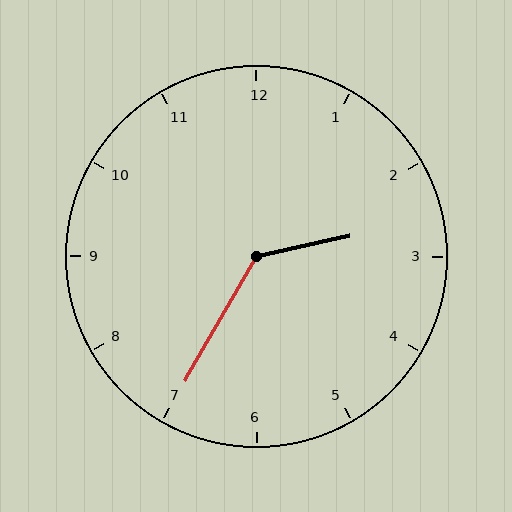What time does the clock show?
2:35.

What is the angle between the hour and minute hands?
Approximately 132 degrees.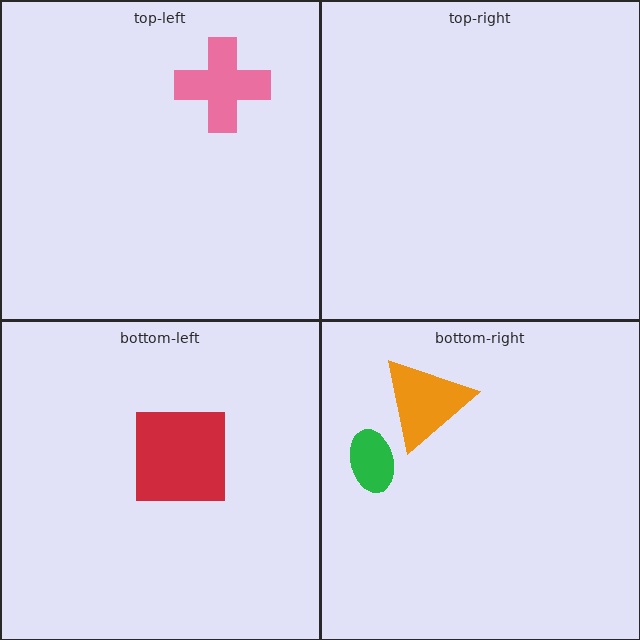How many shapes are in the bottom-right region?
2.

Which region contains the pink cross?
The top-left region.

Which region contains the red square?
The bottom-left region.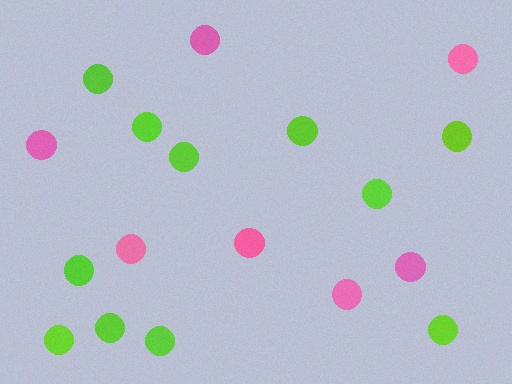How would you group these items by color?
There are 2 groups: one group of lime circles (11) and one group of pink circles (7).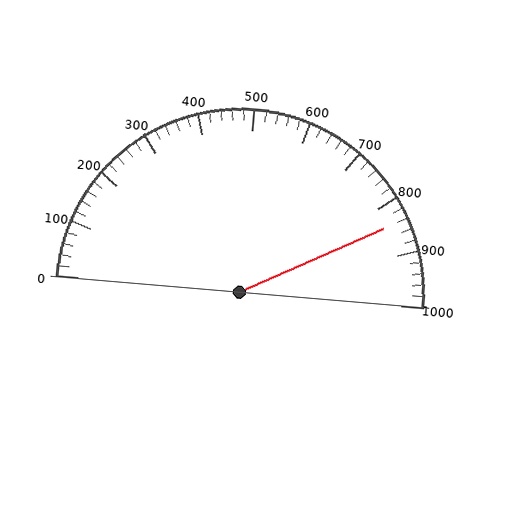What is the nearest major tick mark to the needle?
The nearest major tick mark is 800.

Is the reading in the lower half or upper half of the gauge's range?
The reading is in the upper half of the range (0 to 1000).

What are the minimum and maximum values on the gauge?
The gauge ranges from 0 to 1000.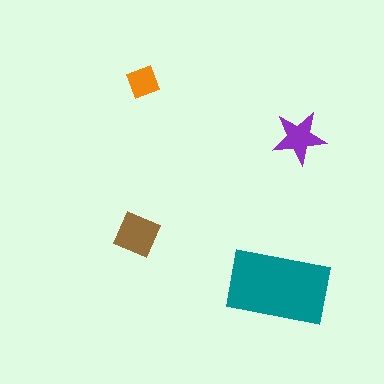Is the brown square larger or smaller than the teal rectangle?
Smaller.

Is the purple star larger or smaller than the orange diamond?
Larger.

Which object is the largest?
The teal rectangle.